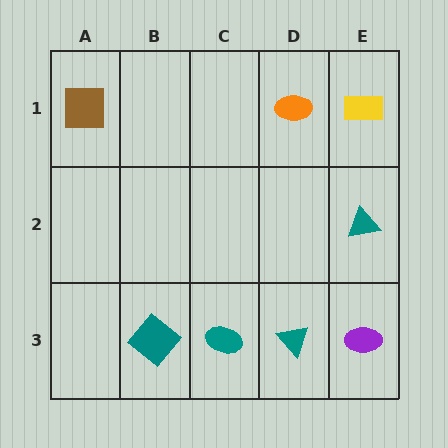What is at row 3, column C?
A teal ellipse.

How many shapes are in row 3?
4 shapes.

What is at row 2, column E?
A teal triangle.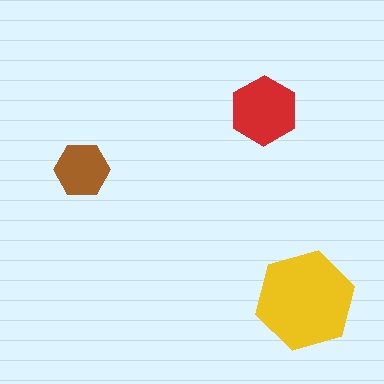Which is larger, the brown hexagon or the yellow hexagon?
The yellow one.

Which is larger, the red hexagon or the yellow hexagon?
The yellow one.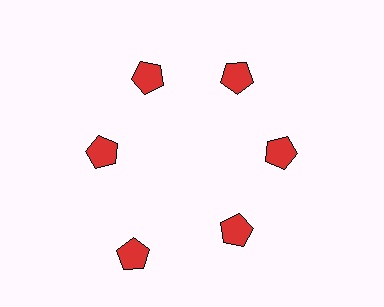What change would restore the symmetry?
The symmetry would be restored by moving it inward, back onto the ring so that all 6 pentagons sit at equal angles and equal distance from the center.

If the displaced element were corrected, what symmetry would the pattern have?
It would have 6-fold rotational symmetry — the pattern would map onto itself every 60 degrees.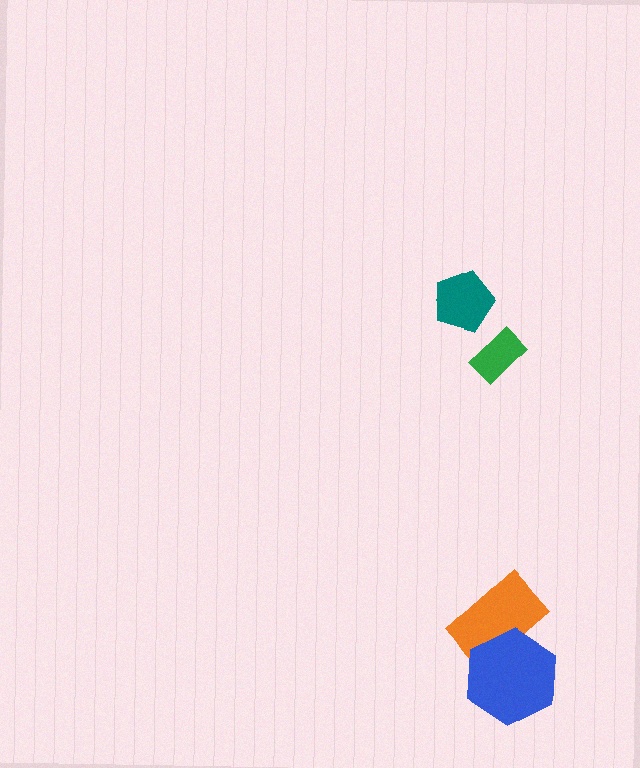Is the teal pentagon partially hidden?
No, no other shape covers it.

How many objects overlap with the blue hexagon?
1 object overlaps with the blue hexagon.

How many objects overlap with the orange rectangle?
1 object overlaps with the orange rectangle.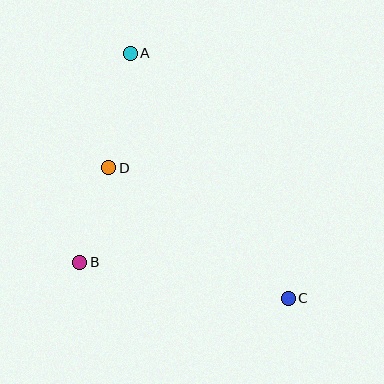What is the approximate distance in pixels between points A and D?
The distance between A and D is approximately 116 pixels.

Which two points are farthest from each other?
Points A and C are farthest from each other.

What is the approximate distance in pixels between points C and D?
The distance between C and D is approximately 222 pixels.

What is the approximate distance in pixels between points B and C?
The distance between B and C is approximately 212 pixels.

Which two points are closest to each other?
Points B and D are closest to each other.